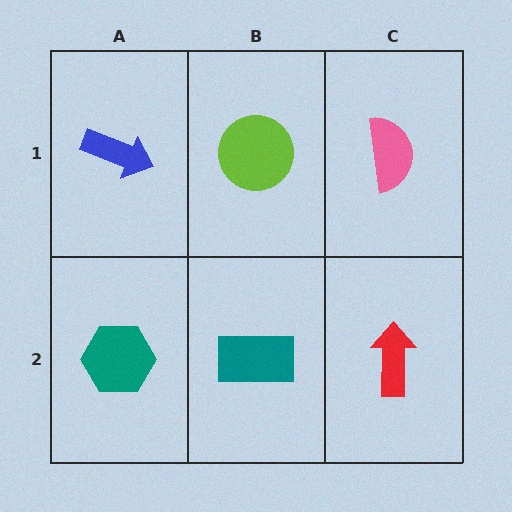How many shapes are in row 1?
3 shapes.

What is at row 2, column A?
A teal hexagon.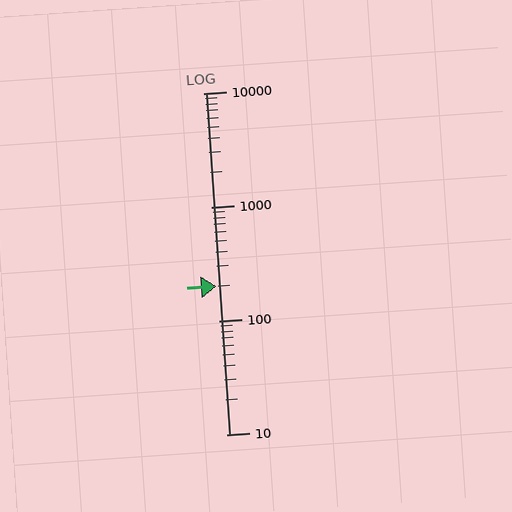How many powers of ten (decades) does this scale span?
The scale spans 3 decades, from 10 to 10000.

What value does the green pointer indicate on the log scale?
The pointer indicates approximately 200.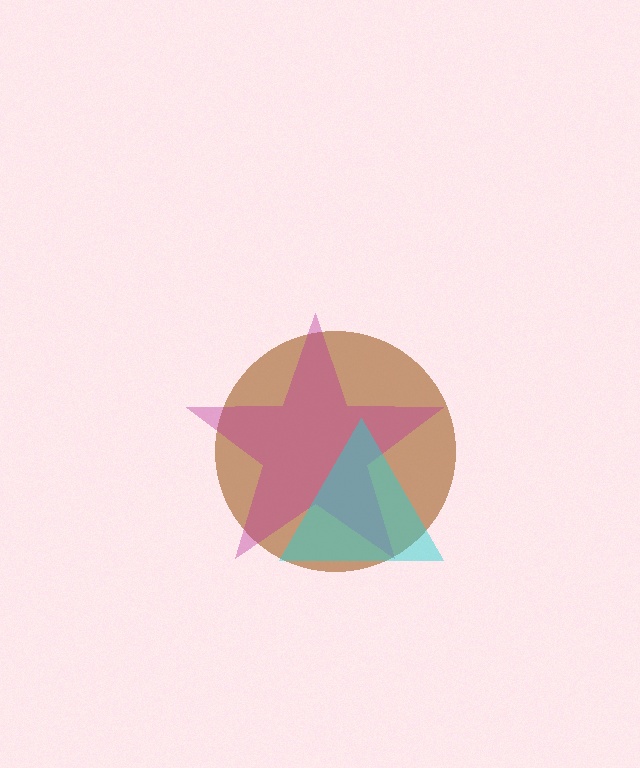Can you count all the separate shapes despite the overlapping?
Yes, there are 3 separate shapes.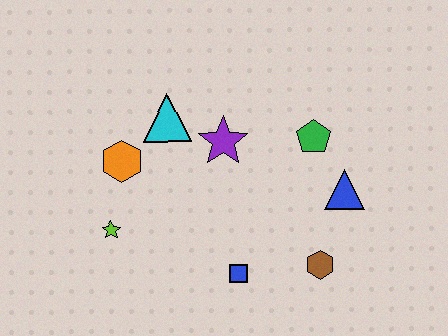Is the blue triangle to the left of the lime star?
No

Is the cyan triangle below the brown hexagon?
No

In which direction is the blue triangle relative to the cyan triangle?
The blue triangle is to the right of the cyan triangle.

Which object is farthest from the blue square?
The cyan triangle is farthest from the blue square.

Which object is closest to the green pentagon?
The blue triangle is closest to the green pentagon.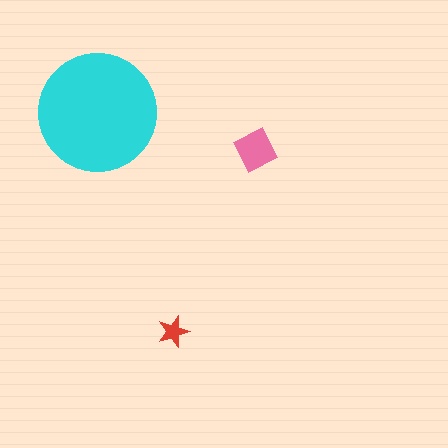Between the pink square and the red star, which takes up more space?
The pink square.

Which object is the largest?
The cyan circle.